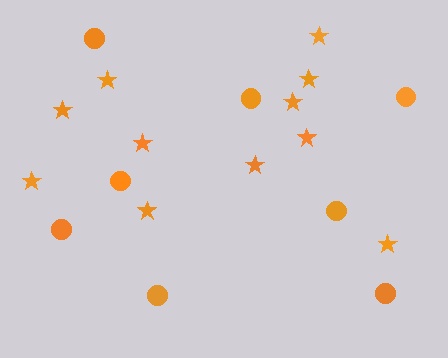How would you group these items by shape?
There are 2 groups: one group of stars (11) and one group of circles (8).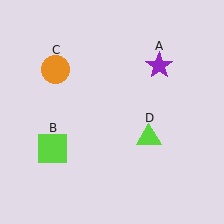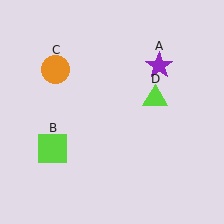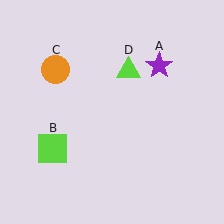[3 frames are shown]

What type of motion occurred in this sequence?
The lime triangle (object D) rotated counterclockwise around the center of the scene.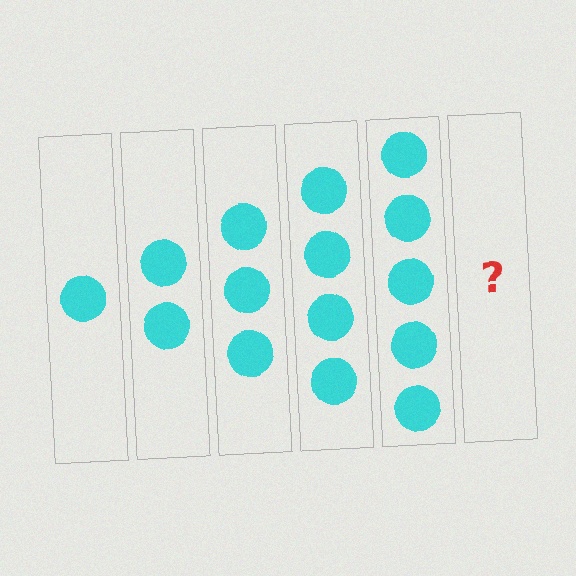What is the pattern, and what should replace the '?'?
The pattern is that each step adds one more circle. The '?' should be 6 circles.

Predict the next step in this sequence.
The next step is 6 circles.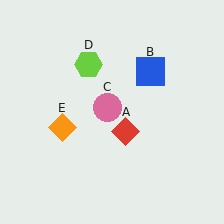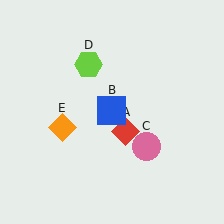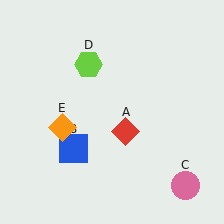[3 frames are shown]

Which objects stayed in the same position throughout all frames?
Red diamond (object A) and lime hexagon (object D) and orange diamond (object E) remained stationary.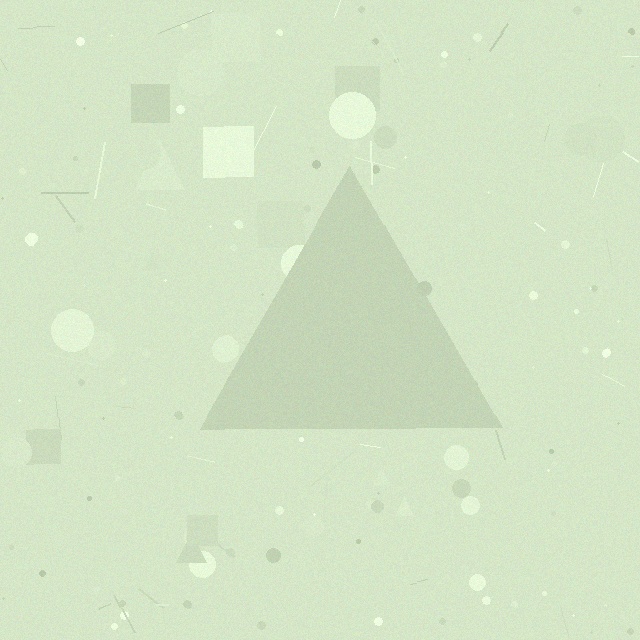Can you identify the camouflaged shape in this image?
The camouflaged shape is a triangle.